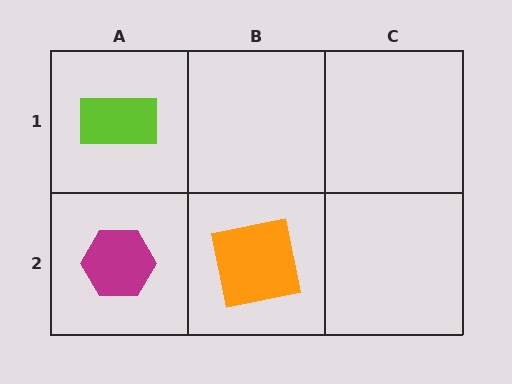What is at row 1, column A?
A lime rectangle.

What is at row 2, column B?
An orange square.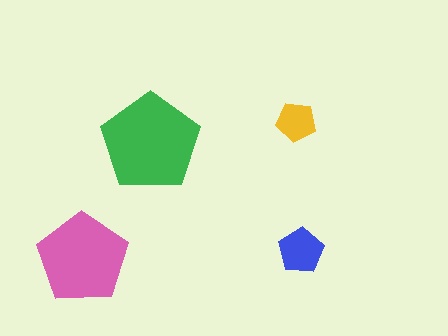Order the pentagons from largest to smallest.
the green one, the pink one, the blue one, the yellow one.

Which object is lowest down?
The pink pentagon is bottommost.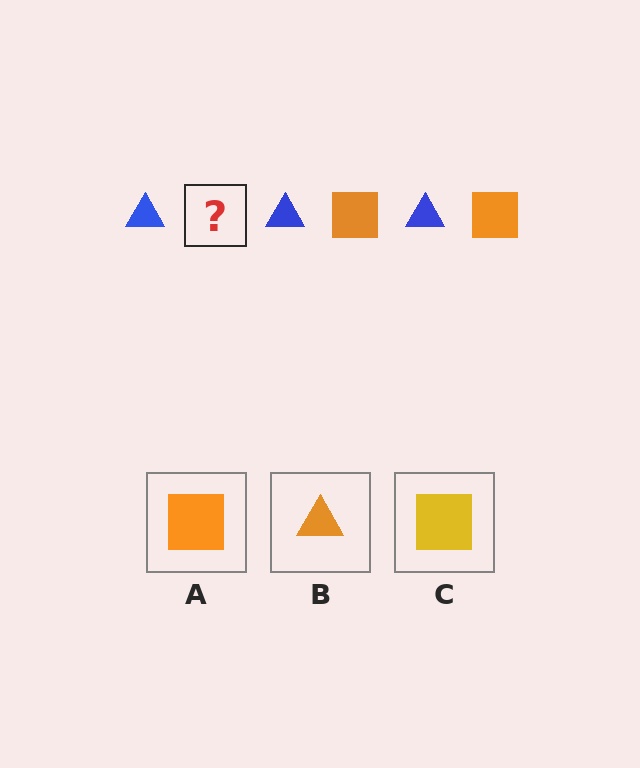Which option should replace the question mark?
Option A.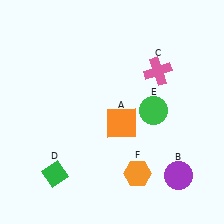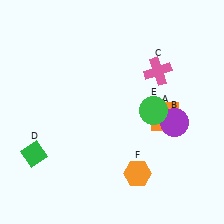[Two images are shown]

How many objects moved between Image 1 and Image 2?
3 objects moved between the two images.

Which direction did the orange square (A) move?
The orange square (A) moved right.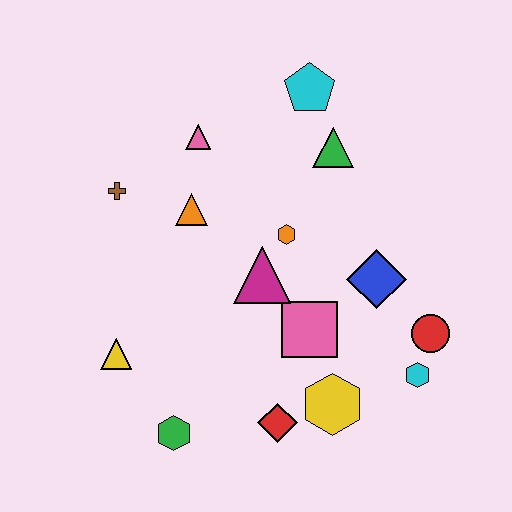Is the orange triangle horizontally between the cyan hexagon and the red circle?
No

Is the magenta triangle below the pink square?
No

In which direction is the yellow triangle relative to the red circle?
The yellow triangle is to the left of the red circle.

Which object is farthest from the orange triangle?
The cyan hexagon is farthest from the orange triangle.